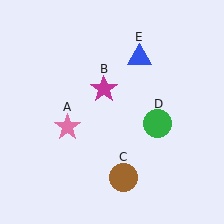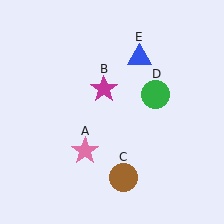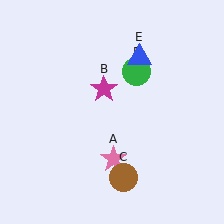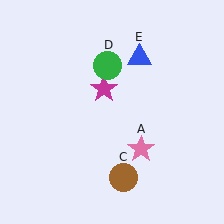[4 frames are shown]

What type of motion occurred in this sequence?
The pink star (object A), green circle (object D) rotated counterclockwise around the center of the scene.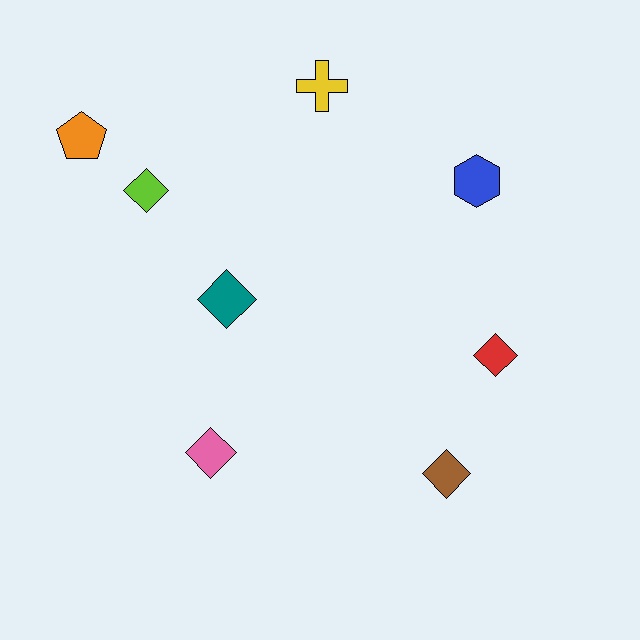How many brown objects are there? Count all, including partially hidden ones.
There is 1 brown object.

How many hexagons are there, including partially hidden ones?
There is 1 hexagon.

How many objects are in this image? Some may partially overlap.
There are 8 objects.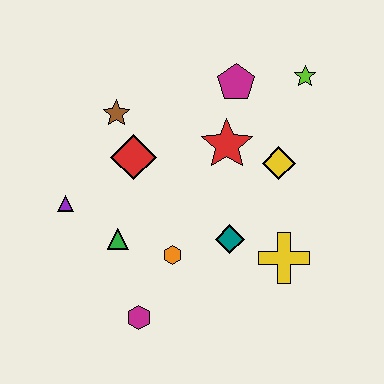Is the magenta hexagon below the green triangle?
Yes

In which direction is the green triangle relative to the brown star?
The green triangle is below the brown star.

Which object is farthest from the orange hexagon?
The lime star is farthest from the orange hexagon.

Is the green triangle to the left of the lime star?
Yes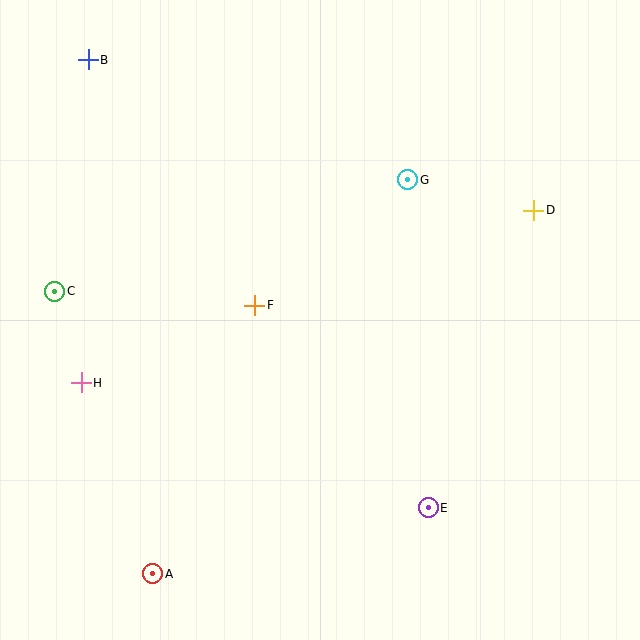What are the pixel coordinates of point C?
Point C is at (55, 291).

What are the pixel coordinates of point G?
Point G is at (408, 180).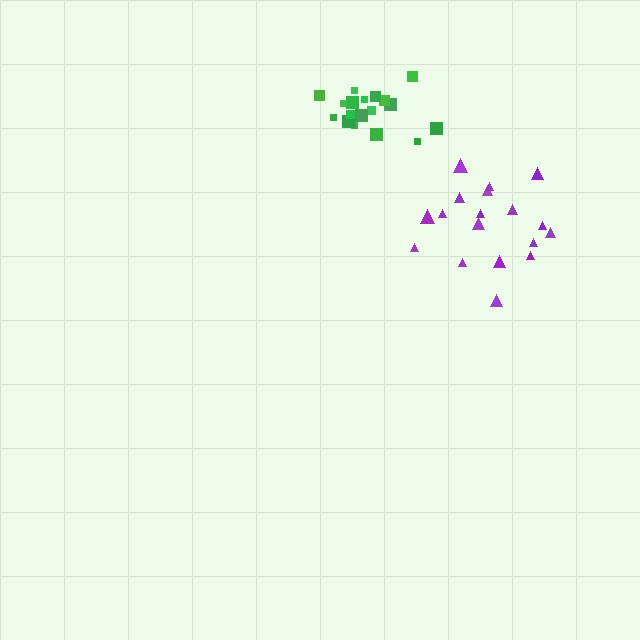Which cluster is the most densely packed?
Green.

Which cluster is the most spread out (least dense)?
Purple.